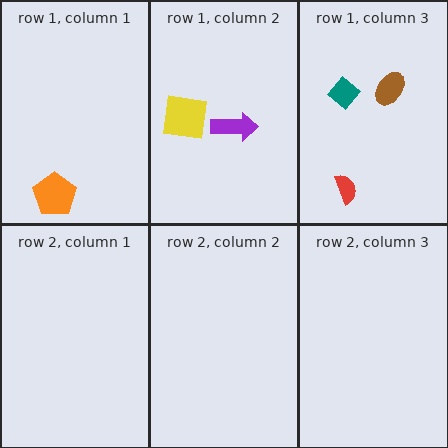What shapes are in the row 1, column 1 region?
The orange pentagon.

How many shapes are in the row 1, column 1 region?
1.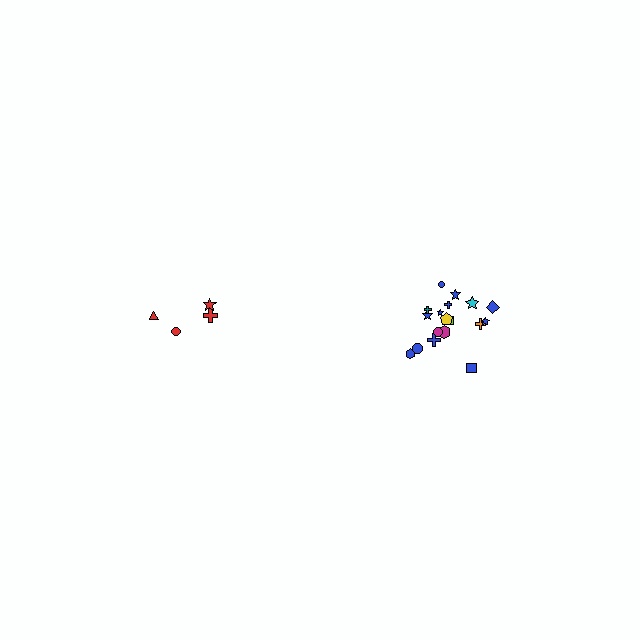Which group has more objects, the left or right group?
The right group.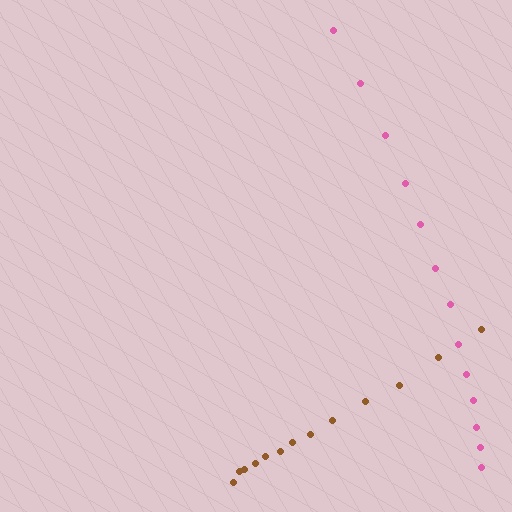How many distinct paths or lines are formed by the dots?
There are 2 distinct paths.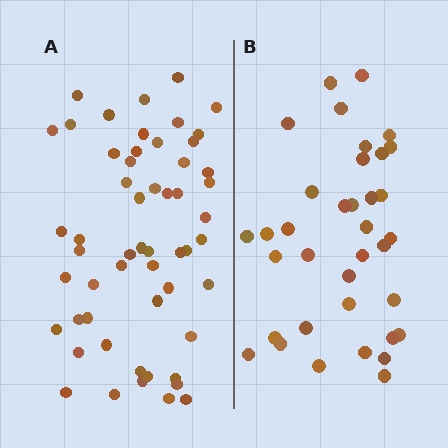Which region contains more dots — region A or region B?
Region A (the left region) has more dots.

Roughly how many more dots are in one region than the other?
Region A has approximately 20 more dots than region B.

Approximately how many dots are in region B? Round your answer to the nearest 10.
About 40 dots. (The exact count is 36, which rounds to 40.)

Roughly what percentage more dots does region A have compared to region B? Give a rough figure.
About 55% more.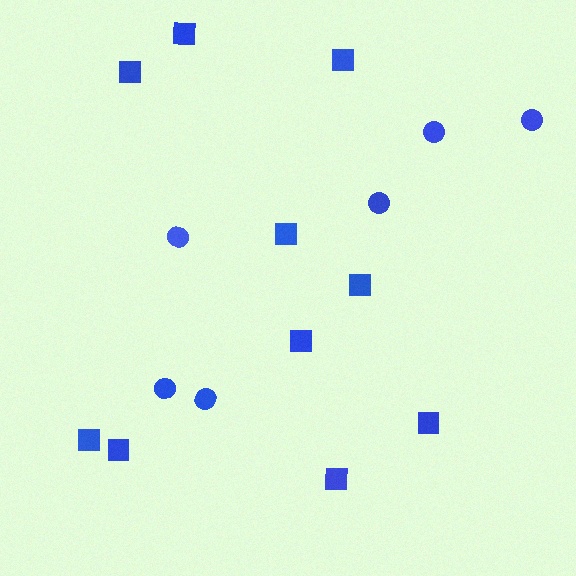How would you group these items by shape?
There are 2 groups: one group of circles (6) and one group of squares (10).